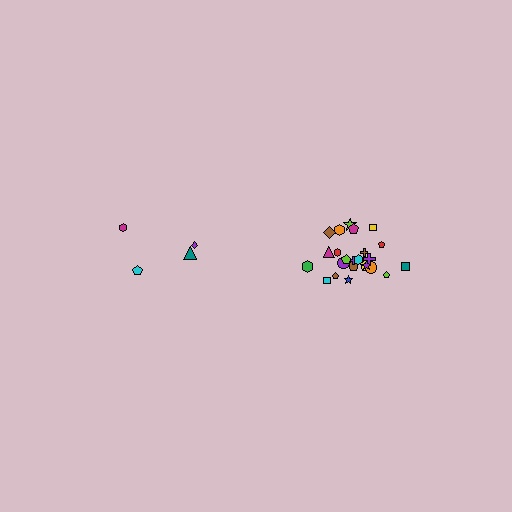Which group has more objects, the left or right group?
The right group.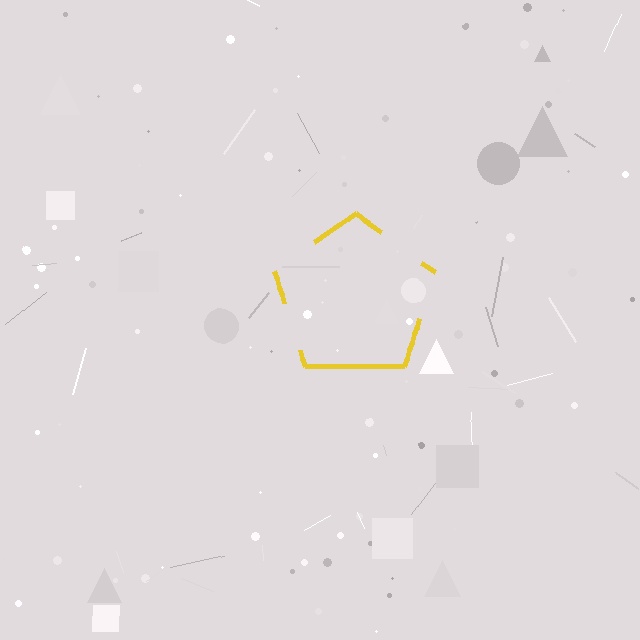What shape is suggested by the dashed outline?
The dashed outline suggests a pentagon.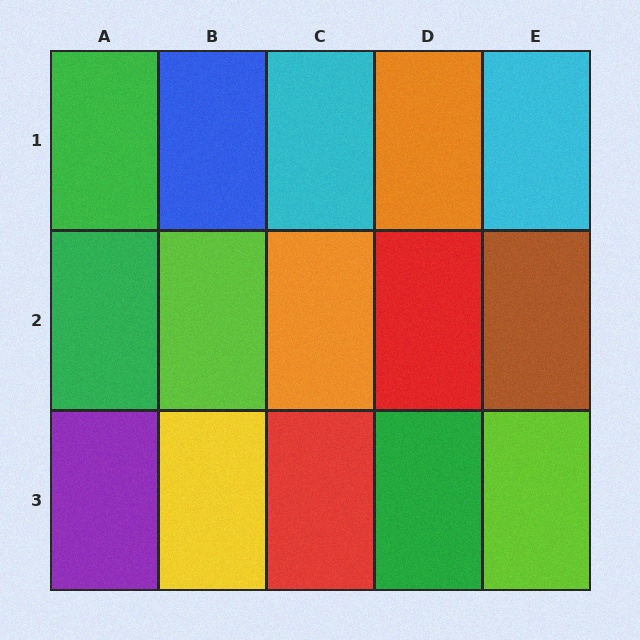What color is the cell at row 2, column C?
Orange.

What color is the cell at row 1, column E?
Cyan.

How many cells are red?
2 cells are red.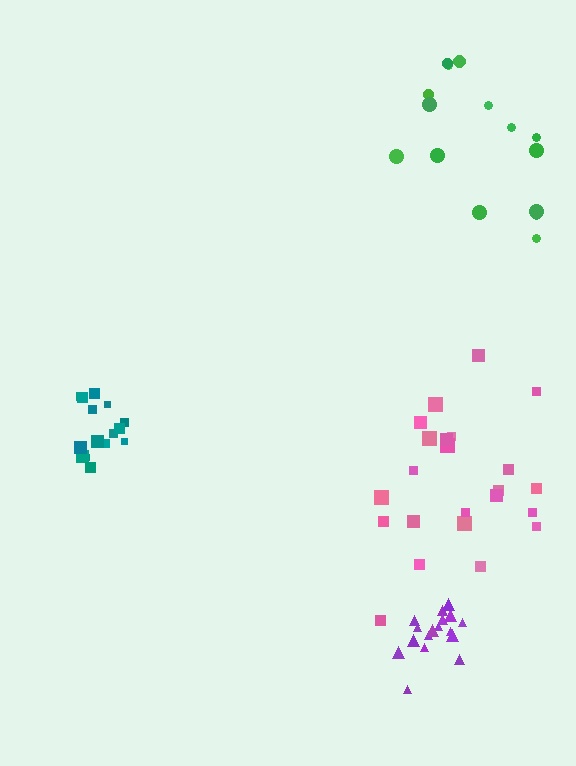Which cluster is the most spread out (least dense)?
Green.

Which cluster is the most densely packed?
Teal.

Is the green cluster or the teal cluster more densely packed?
Teal.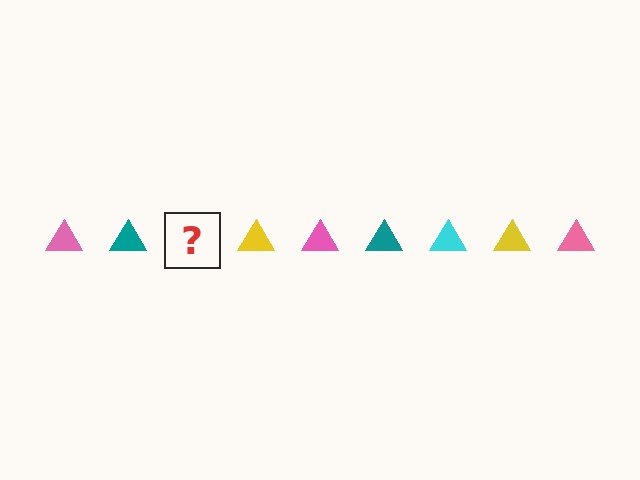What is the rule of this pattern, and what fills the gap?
The rule is that the pattern cycles through pink, teal, cyan, yellow triangles. The gap should be filled with a cyan triangle.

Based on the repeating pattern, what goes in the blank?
The blank should be a cyan triangle.